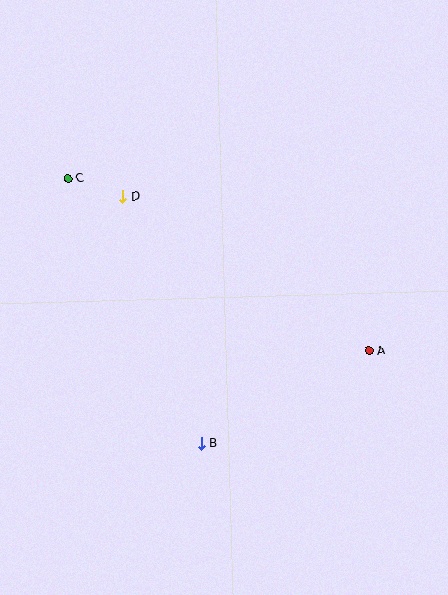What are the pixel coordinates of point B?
Point B is at (201, 444).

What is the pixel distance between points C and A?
The distance between C and A is 347 pixels.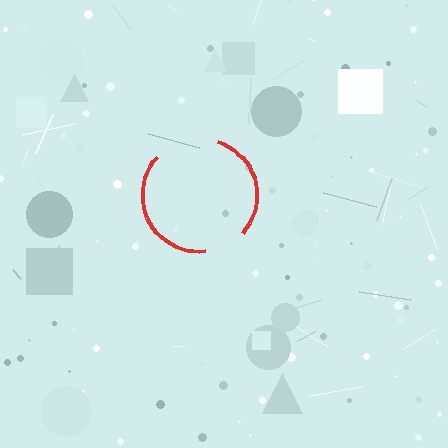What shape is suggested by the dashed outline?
The dashed outline suggests a circle.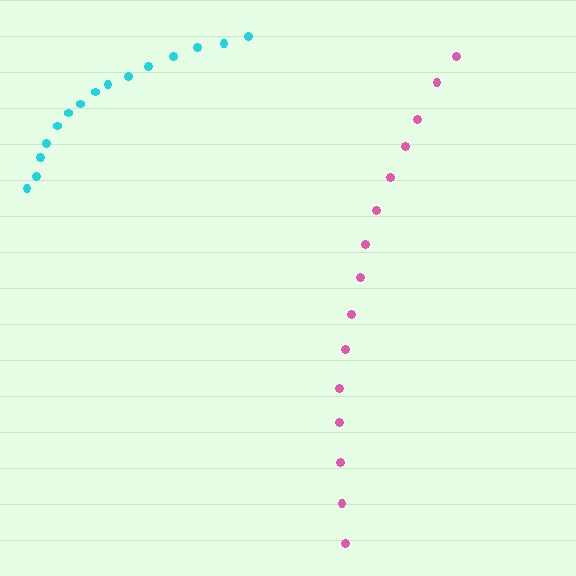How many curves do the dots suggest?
There are 2 distinct paths.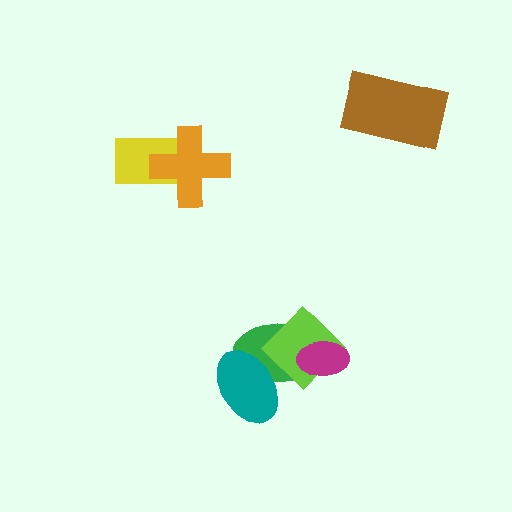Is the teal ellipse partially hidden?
No, no other shape covers it.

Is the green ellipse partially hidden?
Yes, it is partially covered by another shape.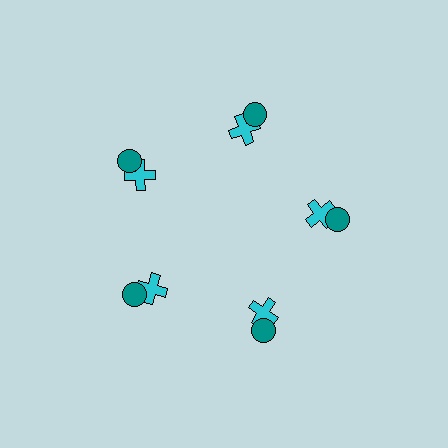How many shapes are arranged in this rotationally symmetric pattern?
There are 10 shapes, arranged in 5 groups of 2.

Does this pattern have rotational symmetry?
Yes, this pattern has 5-fold rotational symmetry. It looks the same after rotating 72 degrees around the center.